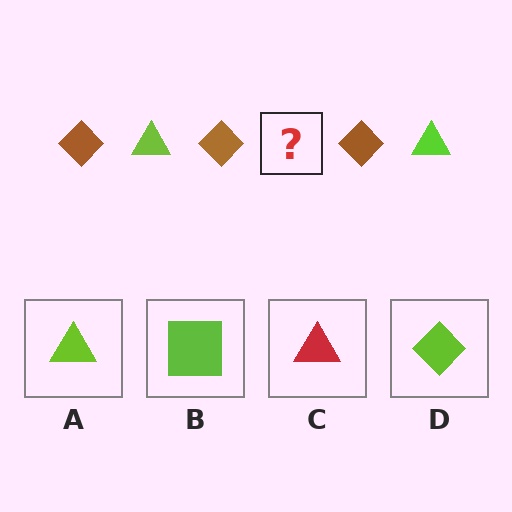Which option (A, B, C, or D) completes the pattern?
A.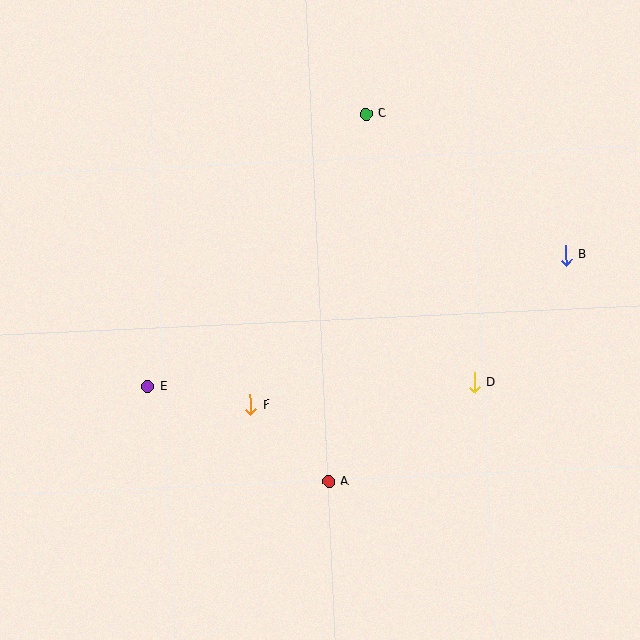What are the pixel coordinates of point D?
Point D is at (474, 383).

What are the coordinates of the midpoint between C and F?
The midpoint between C and F is at (308, 260).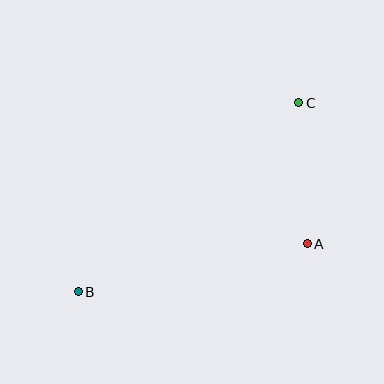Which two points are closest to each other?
Points A and C are closest to each other.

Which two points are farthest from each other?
Points B and C are farthest from each other.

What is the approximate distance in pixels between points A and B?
The distance between A and B is approximately 234 pixels.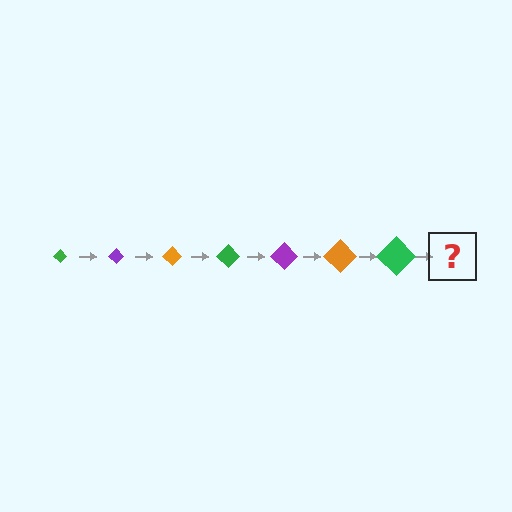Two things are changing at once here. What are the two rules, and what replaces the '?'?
The two rules are that the diamond grows larger each step and the color cycles through green, purple, and orange. The '?' should be a purple diamond, larger than the previous one.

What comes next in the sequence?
The next element should be a purple diamond, larger than the previous one.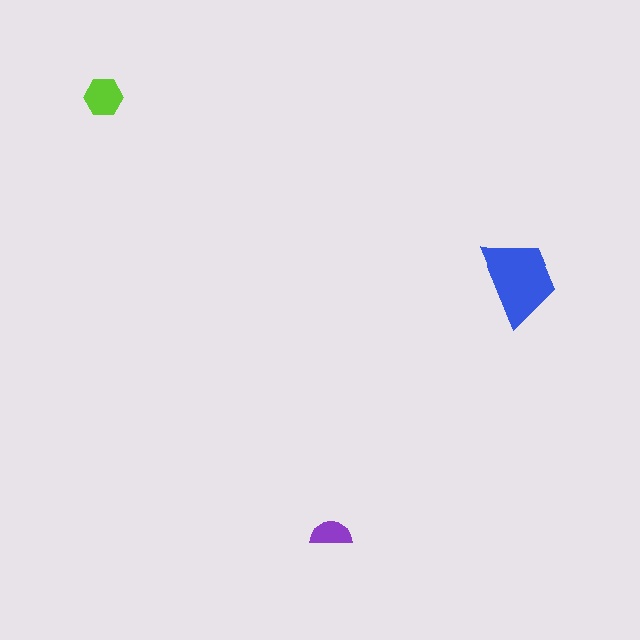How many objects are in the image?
There are 3 objects in the image.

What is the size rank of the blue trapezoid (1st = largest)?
1st.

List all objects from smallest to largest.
The purple semicircle, the lime hexagon, the blue trapezoid.